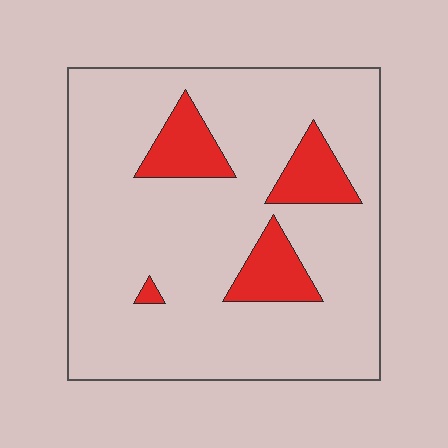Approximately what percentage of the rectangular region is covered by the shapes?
Approximately 15%.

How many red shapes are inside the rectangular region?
4.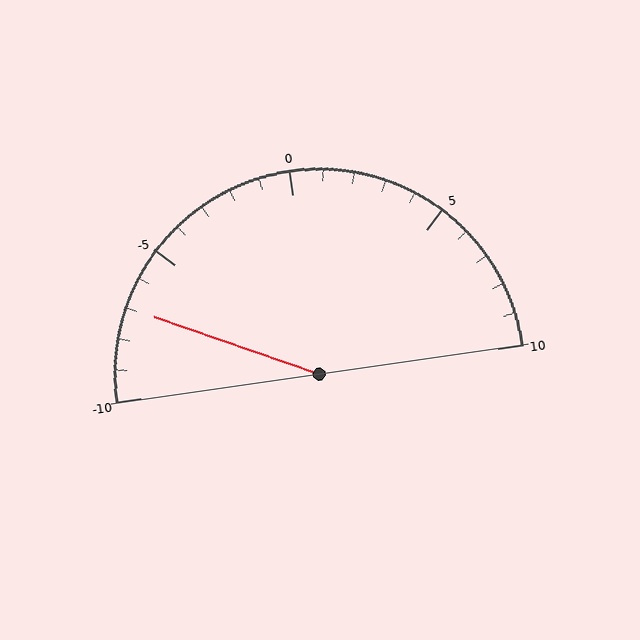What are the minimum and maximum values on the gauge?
The gauge ranges from -10 to 10.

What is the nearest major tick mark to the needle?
The nearest major tick mark is -5.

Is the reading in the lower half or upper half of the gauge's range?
The reading is in the lower half of the range (-10 to 10).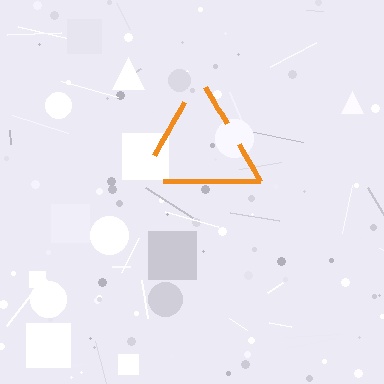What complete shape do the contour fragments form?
The contour fragments form a triangle.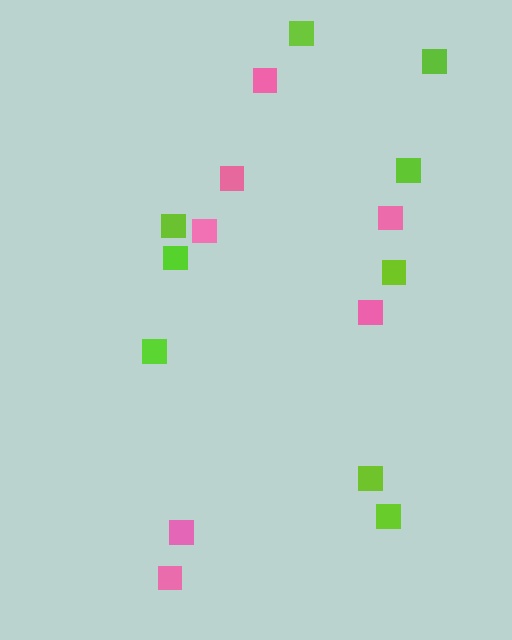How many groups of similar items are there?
There are 2 groups: one group of pink squares (7) and one group of lime squares (9).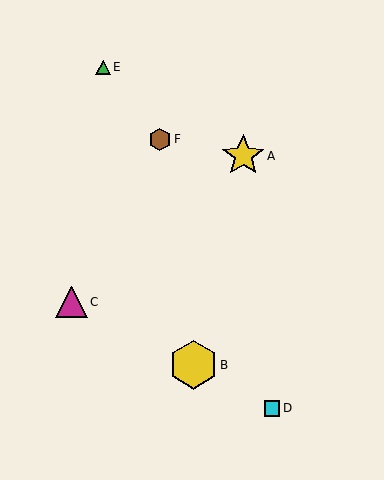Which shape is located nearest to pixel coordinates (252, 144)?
The yellow star (labeled A) at (243, 156) is nearest to that location.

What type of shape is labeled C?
Shape C is a magenta triangle.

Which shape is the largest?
The yellow hexagon (labeled B) is the largest.